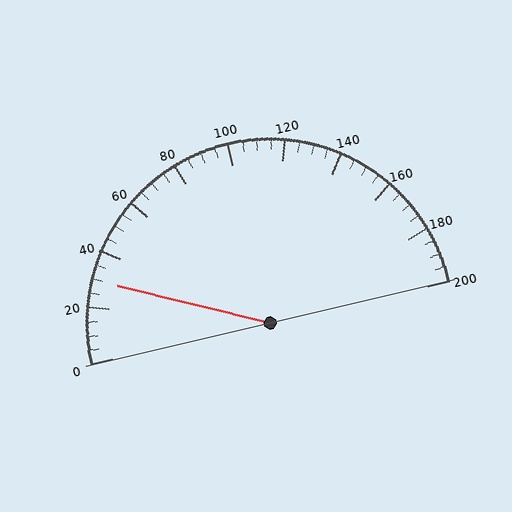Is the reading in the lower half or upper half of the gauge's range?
The reading is in the lower half of the range (0 to 200).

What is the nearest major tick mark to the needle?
The nearest major tick mark is 40.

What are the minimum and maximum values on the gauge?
The gauge ranges from 0 to 200.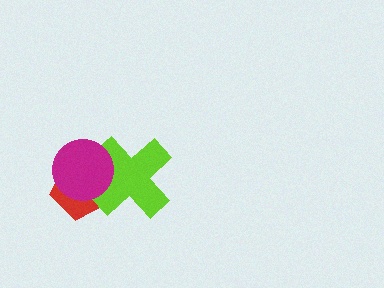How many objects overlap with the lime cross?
2 objects overlap with the lime cross.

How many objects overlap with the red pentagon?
2 objects overlap with the red pentagon.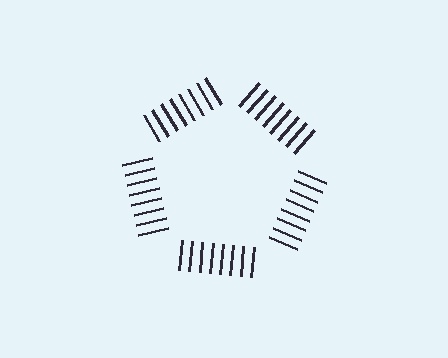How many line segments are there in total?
40 — 8 along each of the 5 edges.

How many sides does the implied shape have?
5 sides — the line-ends trace a pentagon.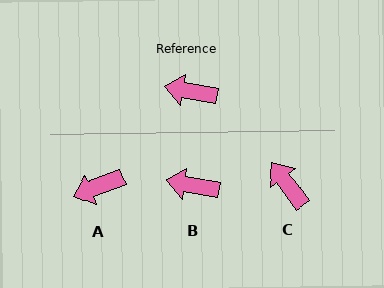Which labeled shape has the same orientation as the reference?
B.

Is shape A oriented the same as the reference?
No, it is off by about 31 degrees.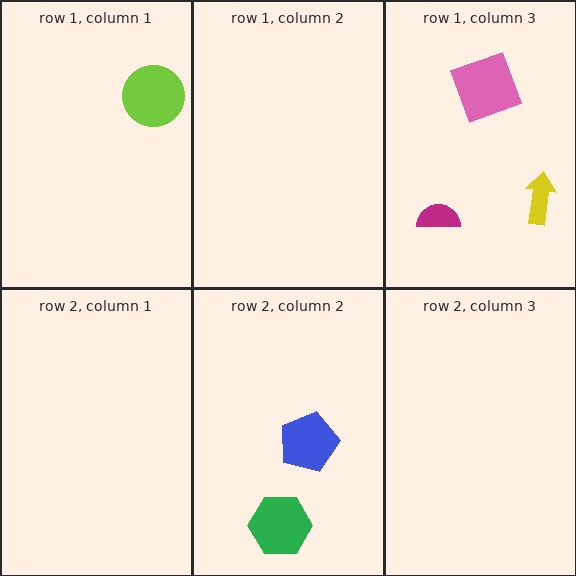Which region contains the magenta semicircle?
The row 1, column 3 region.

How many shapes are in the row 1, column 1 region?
1.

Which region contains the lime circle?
The row 1, column 1 region.